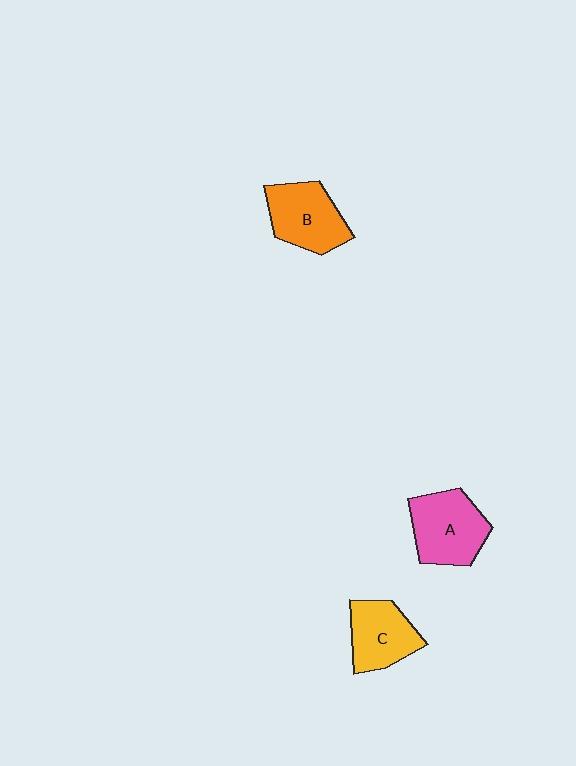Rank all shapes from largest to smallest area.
From largest to smallest: A (pink), B (orange), C (yellow).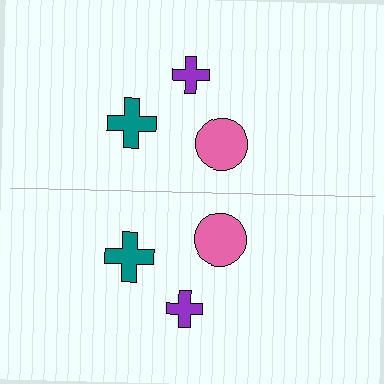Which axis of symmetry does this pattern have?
The pattern has a horizontal axis of symmetry running through the center of the image.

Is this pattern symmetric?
Yes, this pattern has bilateral (reflection) symmetry.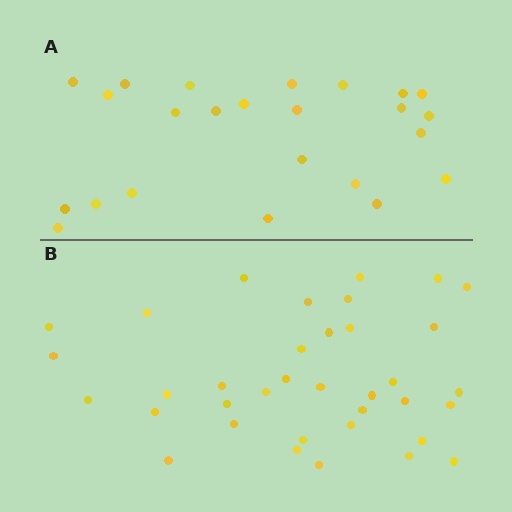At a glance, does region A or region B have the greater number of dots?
Region B (the bottom region) has more dots.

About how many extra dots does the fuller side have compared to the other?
Region B has roughly 12 or so more dots than region A.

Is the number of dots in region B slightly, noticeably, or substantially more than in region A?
Region B has substantially more. The ratio is roughly 1.5 to 1.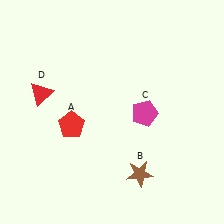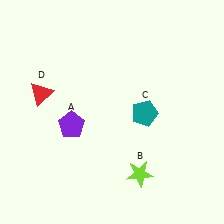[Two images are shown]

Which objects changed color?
A changed from red to purple. B changed from brown to lime. C changed from magenta to teal.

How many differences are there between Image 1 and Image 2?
There are 3 differences between the two images.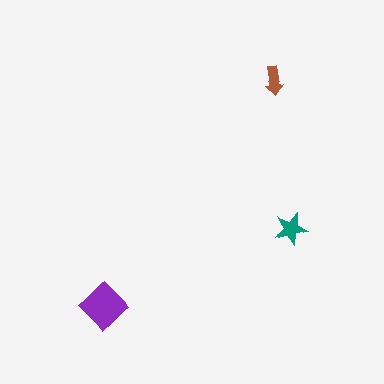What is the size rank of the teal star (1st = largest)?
2nd.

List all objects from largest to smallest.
The purple diamond, the teal star, the brown arrow.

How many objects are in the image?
There are 3 objects in the image.